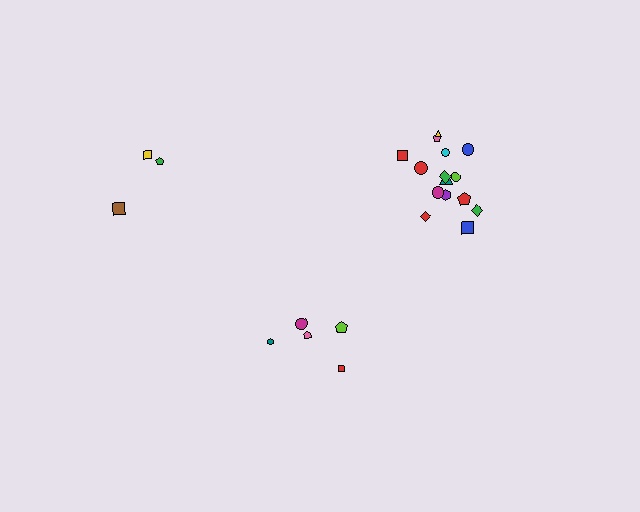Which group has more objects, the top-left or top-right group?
The top-right group.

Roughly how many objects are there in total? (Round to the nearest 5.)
Roughly 25 objects in total.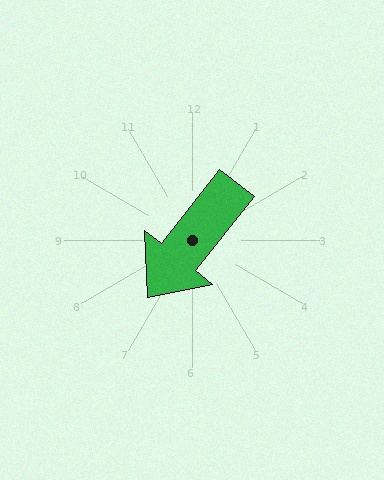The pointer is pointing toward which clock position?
Roughly 7 o'clock.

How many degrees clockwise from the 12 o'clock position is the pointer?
Approximately 218 degrees.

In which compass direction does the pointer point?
Southwest.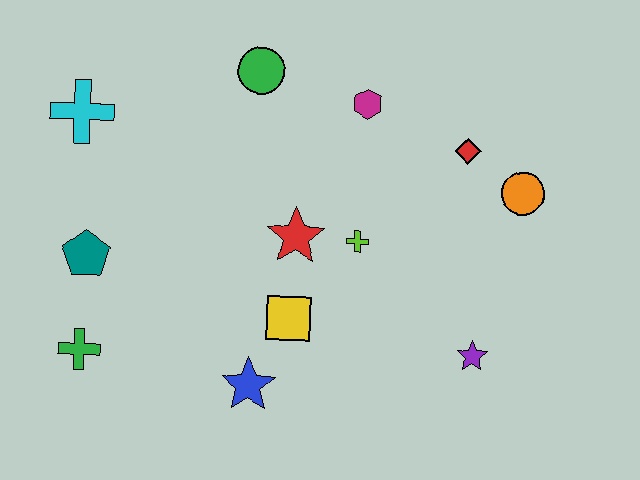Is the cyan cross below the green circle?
Yes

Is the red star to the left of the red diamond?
Yes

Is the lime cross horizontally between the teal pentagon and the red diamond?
Yes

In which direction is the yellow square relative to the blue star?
The yellow square is above the blue star.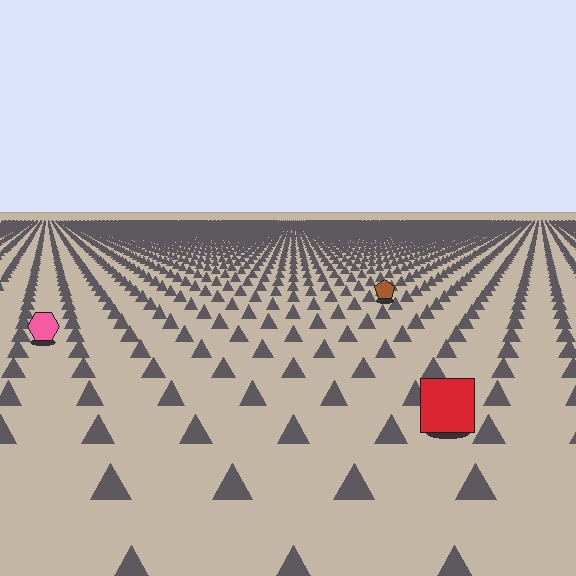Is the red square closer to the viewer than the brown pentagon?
Yes. The red square is closer — you can tell from the texture gradient: the ground texture is coarser near it.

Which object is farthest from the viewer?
The brown pentagon is farthest from the viewer. It appears smaller and the ground texture around it is denser.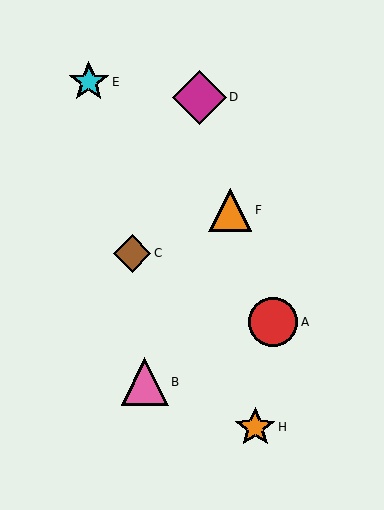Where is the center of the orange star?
The center of the orange star is at (255, 427).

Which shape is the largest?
The magenta diamond (labeled D) is the largest.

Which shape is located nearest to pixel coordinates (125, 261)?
The brown diamond (labeled C) at (132, 253) is nearest to that location.